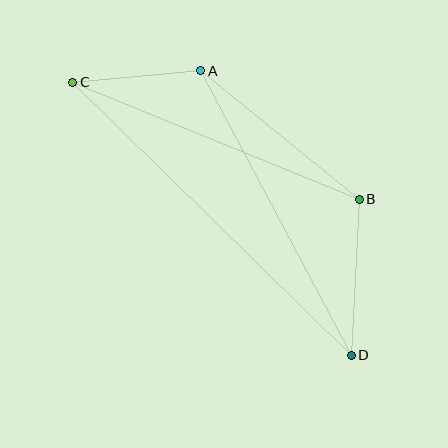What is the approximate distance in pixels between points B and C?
The distance between B and C is approximately 309 pixels.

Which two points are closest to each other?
Points A and C are closest to each other.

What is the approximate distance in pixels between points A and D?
The distance between A and D is approximately 322 pixels.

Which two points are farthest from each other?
Points C and D are farthest from each other.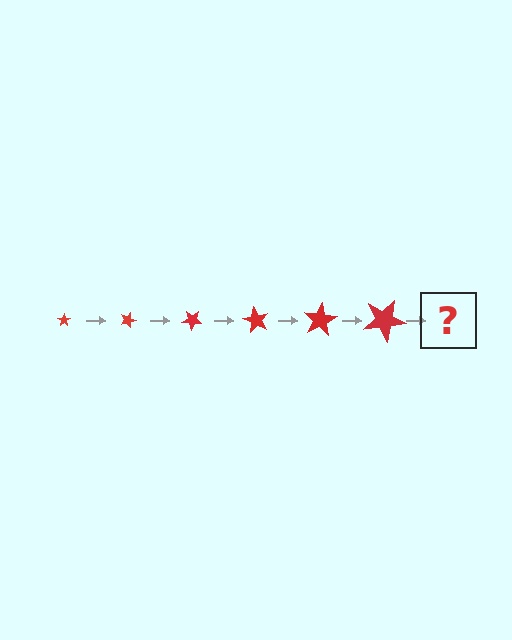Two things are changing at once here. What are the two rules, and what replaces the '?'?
The two rules are that the star grows larger each step and it rotates 20 degrees each step. The '?' should be a star, larger than the previous one and rotated 120 degrees from the start.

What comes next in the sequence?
The next element should be a star, larger than the previous one and rotated 120 degrees from the start.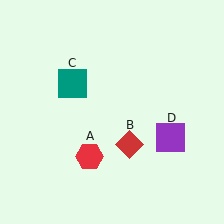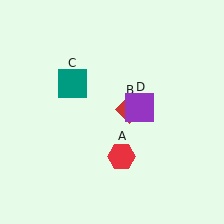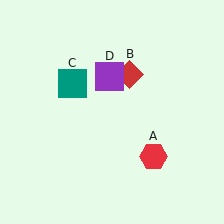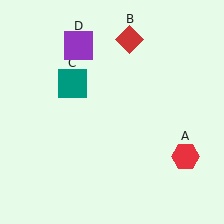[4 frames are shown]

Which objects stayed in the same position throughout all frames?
Teal square (object C) remained stationary.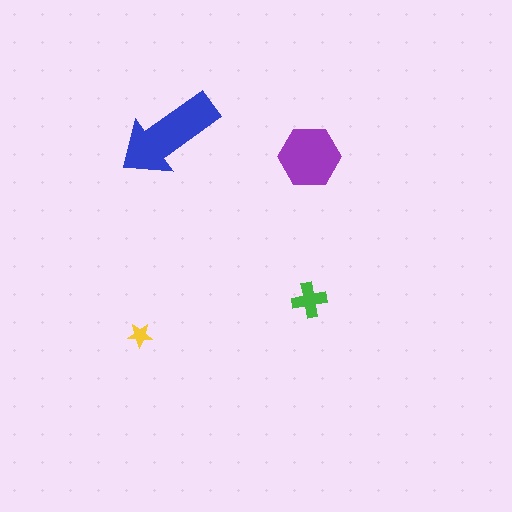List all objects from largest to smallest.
The blue arrow, the purple hexagon, the green cross, the yellow star.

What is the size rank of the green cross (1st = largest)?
3rd.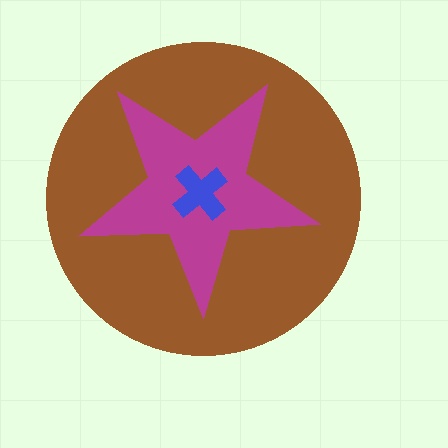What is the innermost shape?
The blue cross.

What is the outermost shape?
The brown circle.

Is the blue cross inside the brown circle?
Yes.